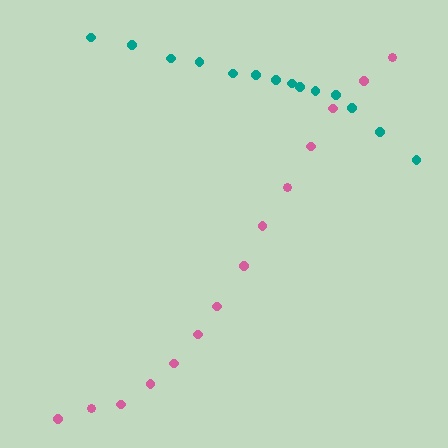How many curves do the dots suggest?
There are 2 distinct paths.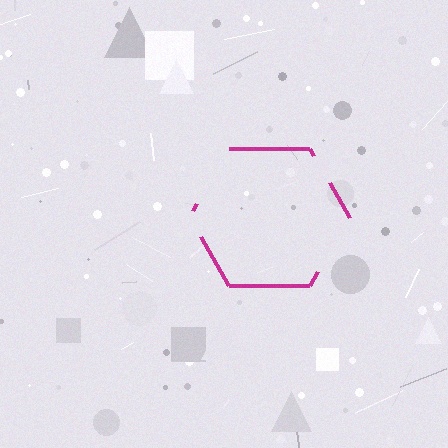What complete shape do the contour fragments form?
The contour fragments form a hexagon.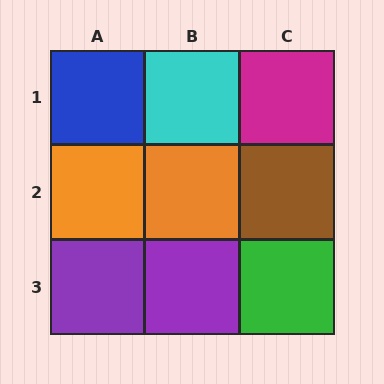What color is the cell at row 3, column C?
Green.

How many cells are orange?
2 cells are orange.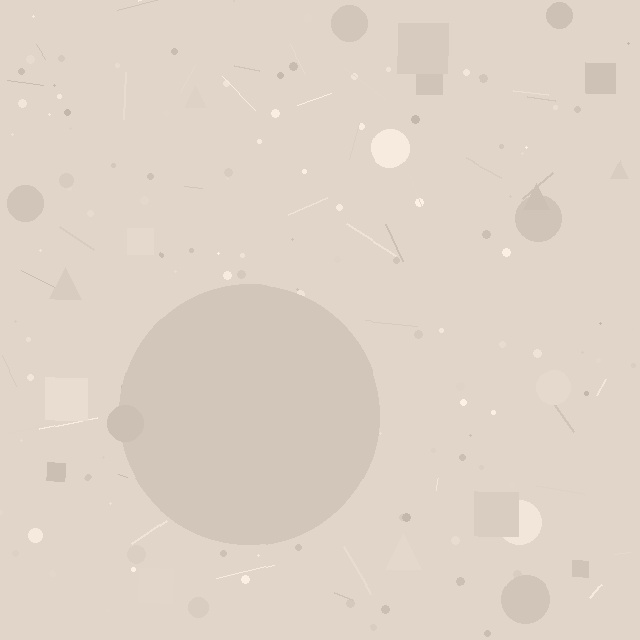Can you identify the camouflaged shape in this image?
The camouflaged shape is a circle.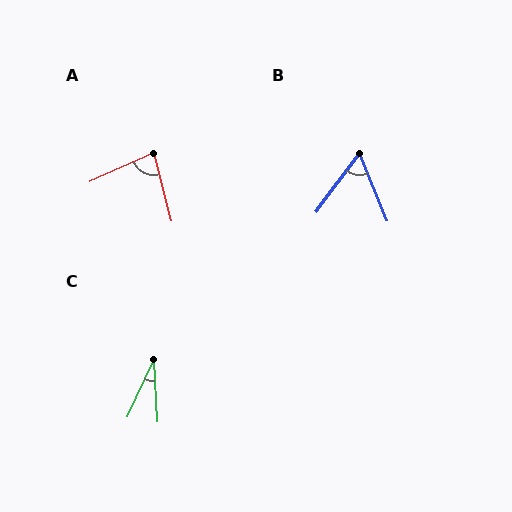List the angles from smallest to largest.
C (28°), B (59°), A (80°).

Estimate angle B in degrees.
Approximately 59 degrees.